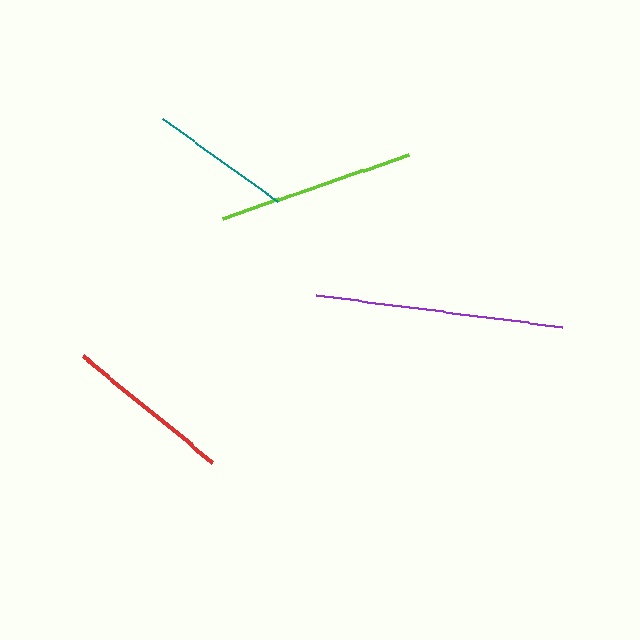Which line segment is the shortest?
The teal line is the shortest at approximately 142 pixels.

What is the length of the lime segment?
The lime segment is approximately 197 pixels long.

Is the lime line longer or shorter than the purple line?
The purple line is longer than the lime line.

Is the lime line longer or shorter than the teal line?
The lime line is longer than the teal line.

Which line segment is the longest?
The purple line is the longest at approximately 247 pixels.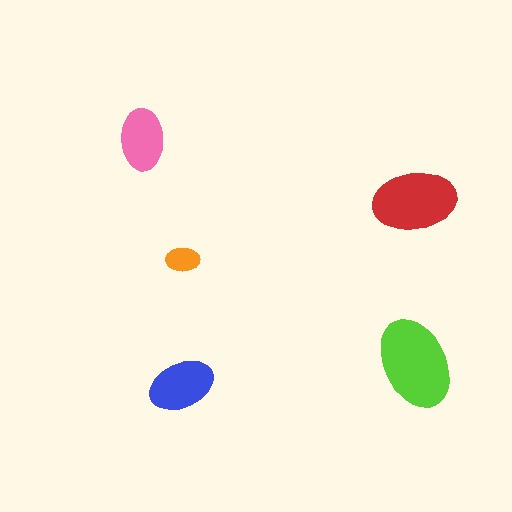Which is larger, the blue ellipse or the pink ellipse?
The blue one.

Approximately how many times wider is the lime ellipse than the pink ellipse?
About 1.5 times wider.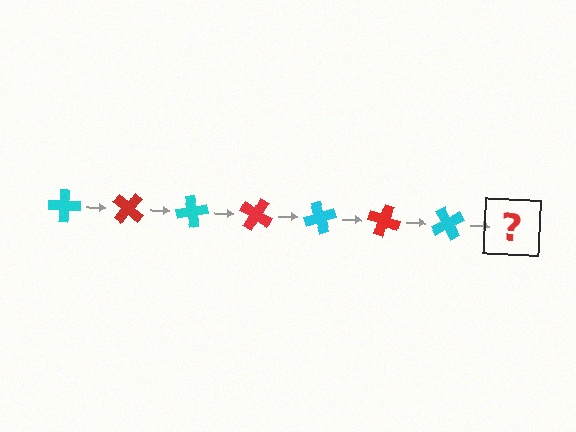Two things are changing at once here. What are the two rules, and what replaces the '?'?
The two rules are that it rotates 40 degrees each step and the color cycles through cyan and red. The '?' should be a red cross, rotated 280 degrees from the start.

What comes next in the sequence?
The next element should be a red cross, rotated 280 degrees from the start.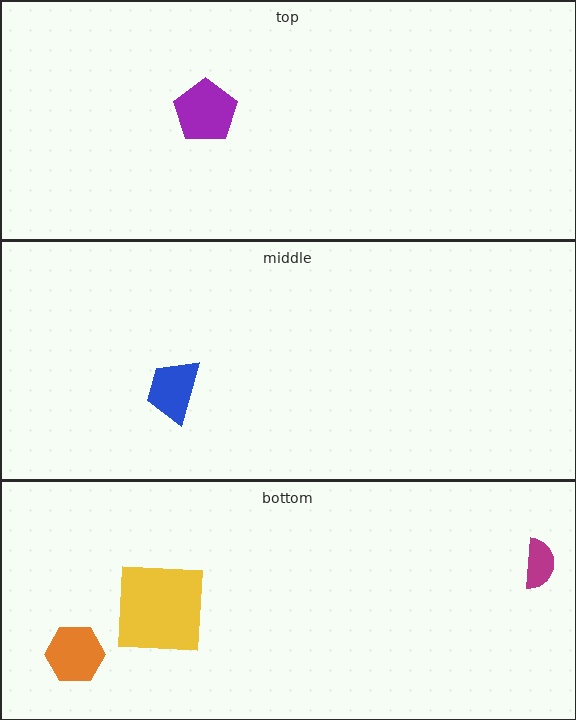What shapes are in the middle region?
The blue trapezoid.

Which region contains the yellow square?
The bottom region.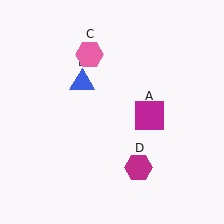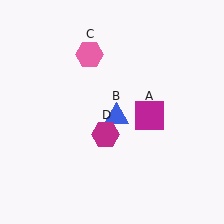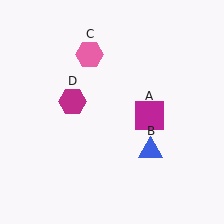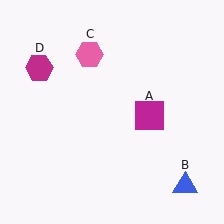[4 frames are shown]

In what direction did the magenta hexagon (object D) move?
The magenta hexagon (object D) moved up and to the left.